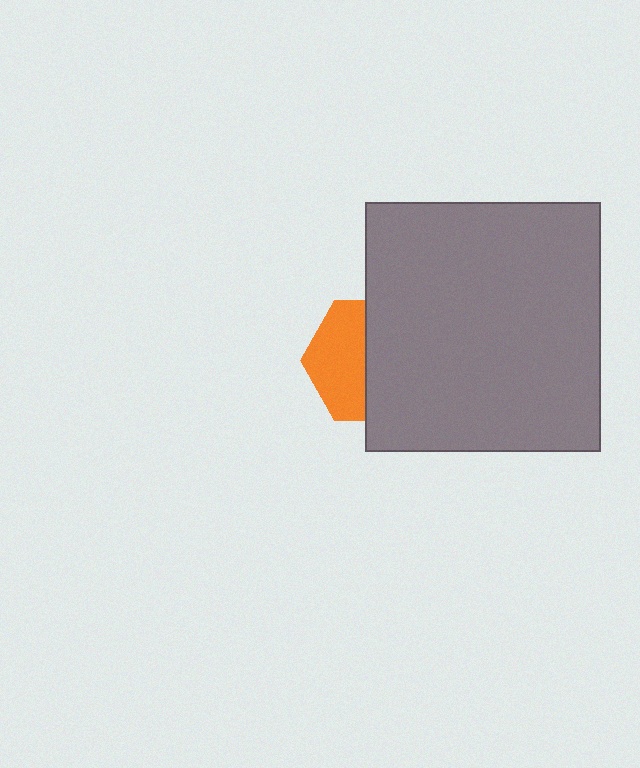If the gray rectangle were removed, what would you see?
You would see the complete orange hexagon.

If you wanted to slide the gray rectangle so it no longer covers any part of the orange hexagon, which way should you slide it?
Slide it right — that is the most direct way to separate the two shapes.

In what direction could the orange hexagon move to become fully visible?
The orange hexagon could move left. That would shift it out from behind the gray rectangle entirely.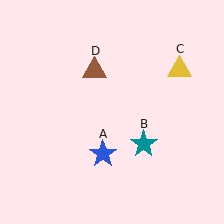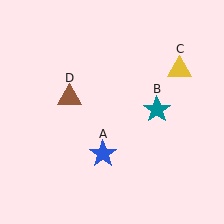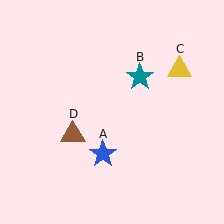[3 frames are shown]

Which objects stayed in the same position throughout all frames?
Blue star (object A) and yellow triangle (object C) remained stationary.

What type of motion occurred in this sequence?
The teal star (object B), brown triangle (object D) rotated counterclockwise around the center of the scene.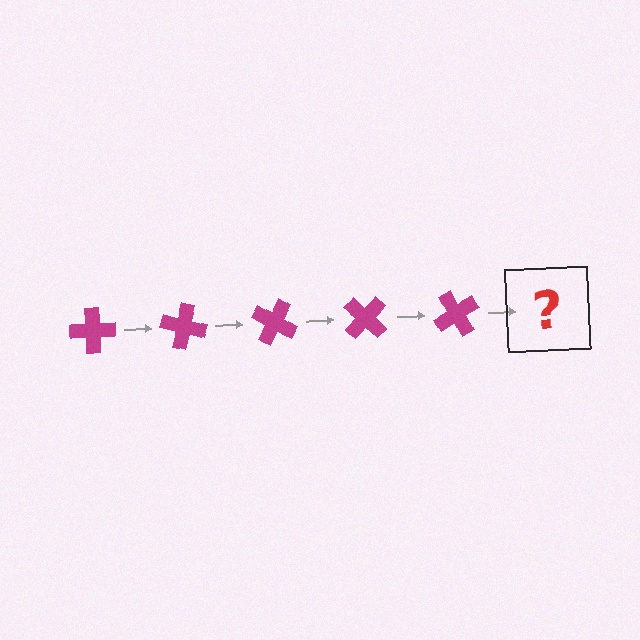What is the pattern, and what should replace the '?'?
The pattern is that the cross rotates 15 degrees each step. The '?' should be a magenta cross rotated 75 degrees.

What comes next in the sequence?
The next element should be a magenta cross rotated 75 degrees.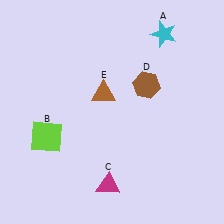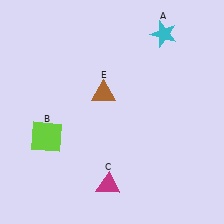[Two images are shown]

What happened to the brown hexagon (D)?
The brown hexagon (D) was removed in Image 2. It was in the top-right area of Image 1.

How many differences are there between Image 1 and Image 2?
There is 1 difference between the two images.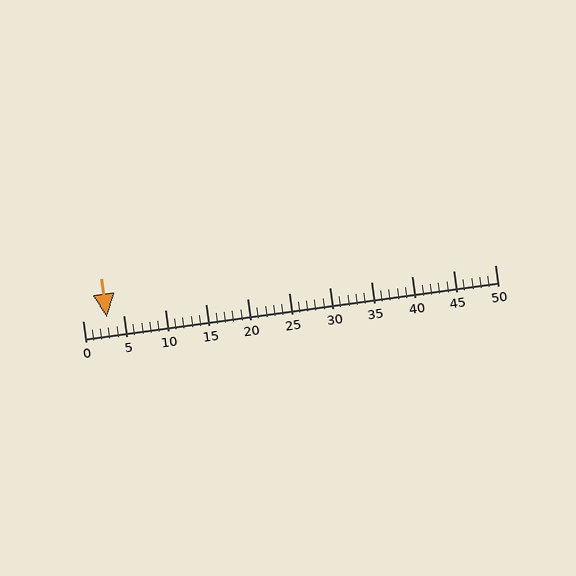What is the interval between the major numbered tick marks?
The major tick marks are spaced 5 units apart.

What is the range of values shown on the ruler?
The ruler shows values from 0 to 50.